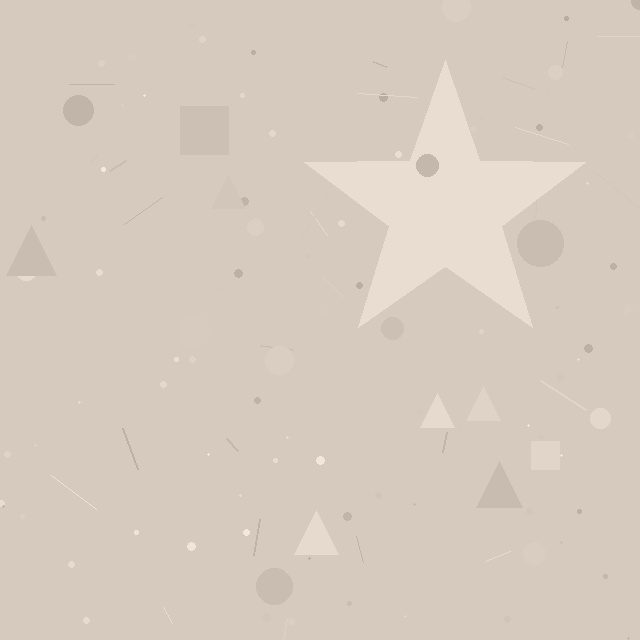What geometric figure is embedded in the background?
A star is embedded in the background.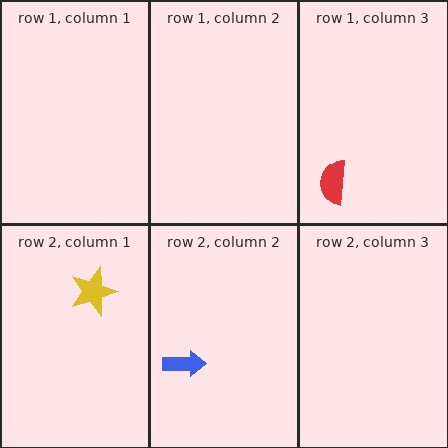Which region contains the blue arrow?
The row 2, column 2 region.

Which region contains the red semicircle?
The row 1, column 3 region.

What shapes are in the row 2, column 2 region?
The blue arrow.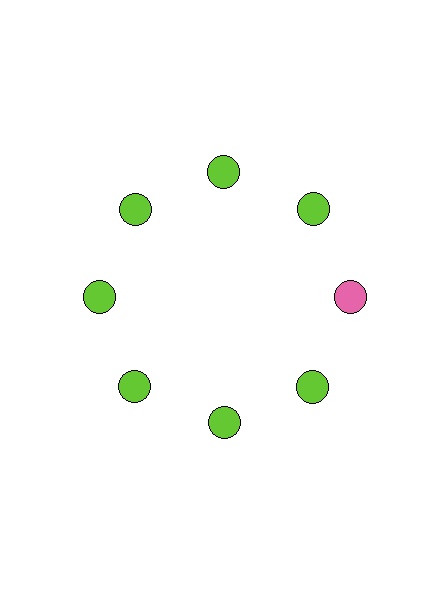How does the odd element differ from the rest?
It has a different color: pink instead of lime.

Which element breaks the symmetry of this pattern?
The pink circle at roughly the 3 o'clock position breaks the symmetry. All other shapes are lime circles.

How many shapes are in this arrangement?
There are 8 shapes arranged in a ring pattern.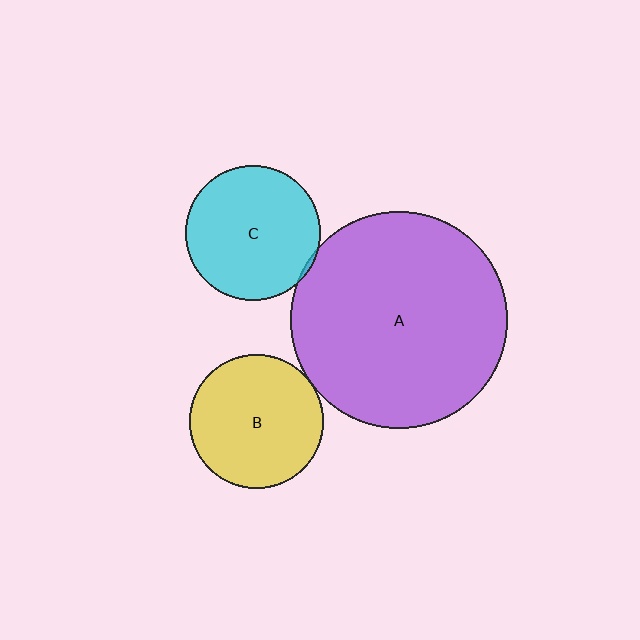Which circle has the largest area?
Circle A (purple).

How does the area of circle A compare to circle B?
Approximately 2.6 times.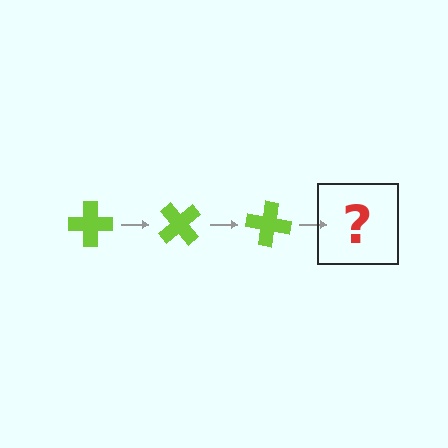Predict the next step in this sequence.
The next step is a lime cross rotated 150 degrees.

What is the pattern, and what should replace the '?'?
The pattern is that the cross rotates 50 degrees each step. The '?' should be a lime cross rotated 150 degrees.